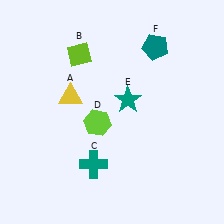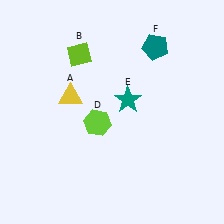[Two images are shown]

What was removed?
The teal cross (C) was removed in Image 2.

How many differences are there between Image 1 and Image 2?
There is 1 difference between the two images.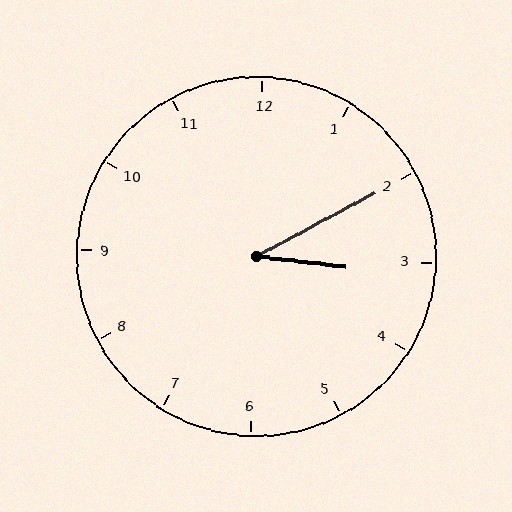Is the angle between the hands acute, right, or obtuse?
It is acute.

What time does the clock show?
3:10.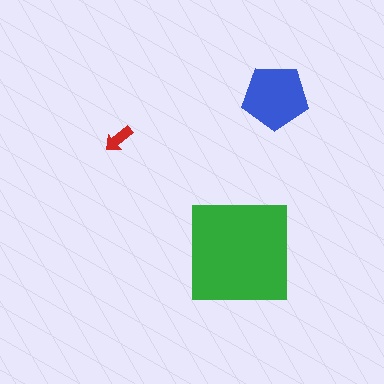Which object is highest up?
The blue pentagon is topmost.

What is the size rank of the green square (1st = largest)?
1st.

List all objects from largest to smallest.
The green square, the blue pentagon, the red arrow.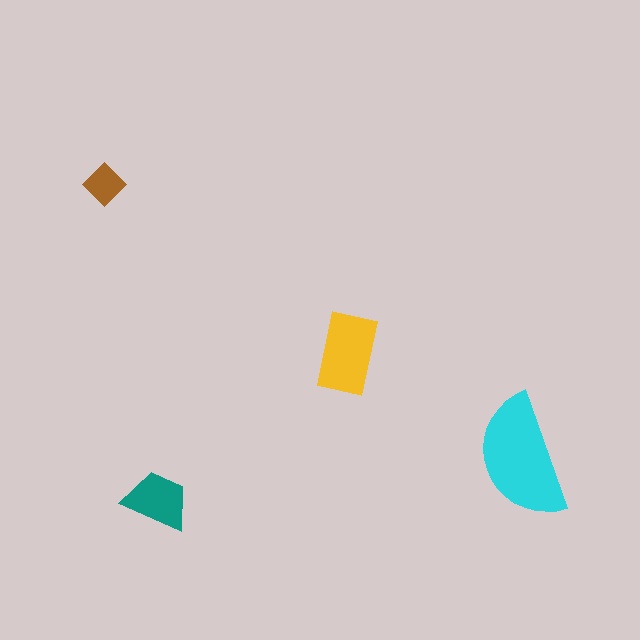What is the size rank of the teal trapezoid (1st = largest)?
3rd.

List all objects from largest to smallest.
The cyan semicircle, the yellow rectangle, the teal trapezoid, the brown diamond.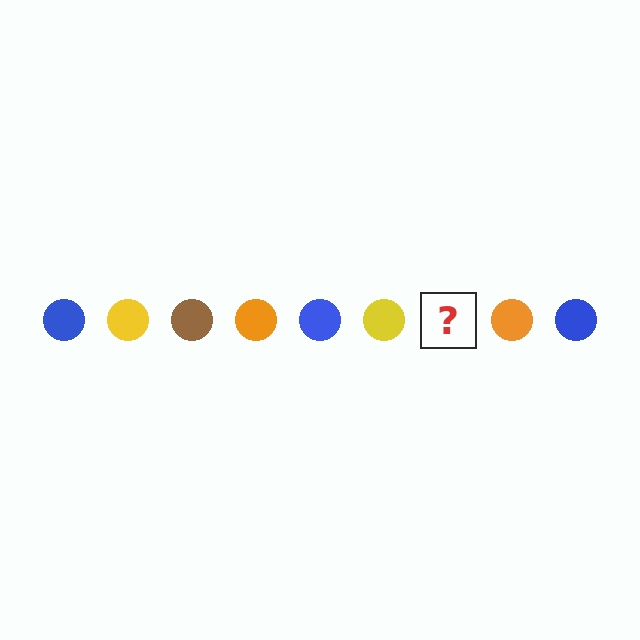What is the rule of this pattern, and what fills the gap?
The rule is that the pattern cycles through blue, yellow, brown, orange circles. The gap should be filled with a brown circle.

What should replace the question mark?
The question mark should be replaced with a brown circle.